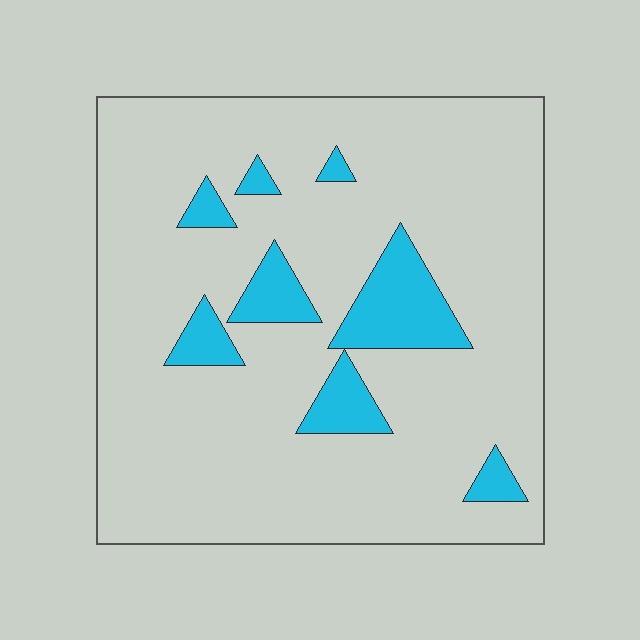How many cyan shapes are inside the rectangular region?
8.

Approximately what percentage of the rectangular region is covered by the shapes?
Approximately 15%.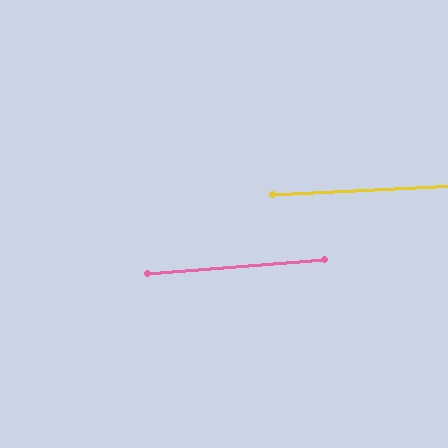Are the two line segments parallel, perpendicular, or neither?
Parallel — their directions differ by only 1.7°.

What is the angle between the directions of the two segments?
Approximately 2 degrees.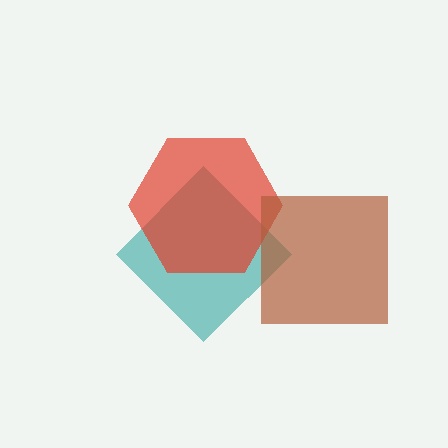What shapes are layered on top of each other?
The layered shapes are: a teal diamond, a red hexagon, a brown square.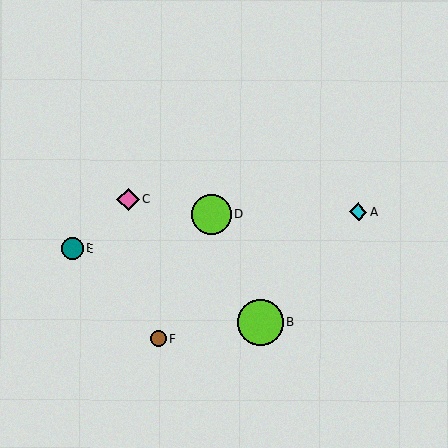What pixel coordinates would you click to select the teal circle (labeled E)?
Click at (72, 249) to select the teal circle E.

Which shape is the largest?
The lime circle (labeled B) is the largest.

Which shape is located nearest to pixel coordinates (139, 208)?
The pink diamond (labeled C) at (128, 199) is nearest to that location.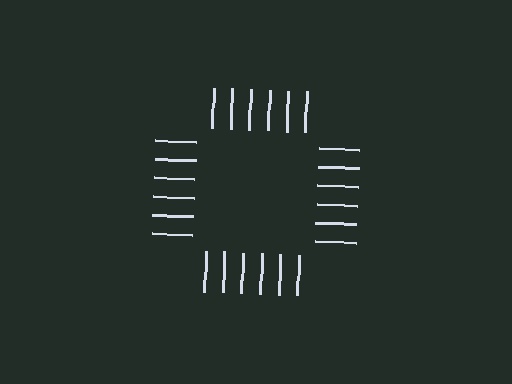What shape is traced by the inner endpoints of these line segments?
An illusory square — the line segments terminate on its edges but no continuous stroke is drawn.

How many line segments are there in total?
24 — 6 along each of the 4 edges.